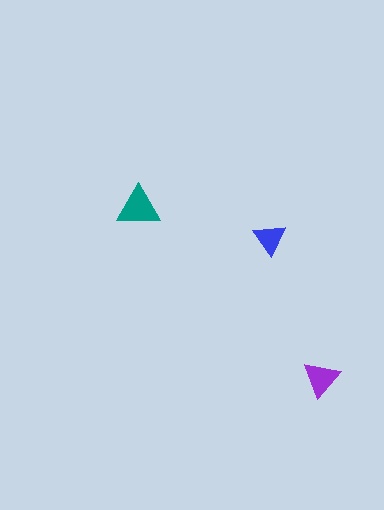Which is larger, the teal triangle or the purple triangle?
The teal one.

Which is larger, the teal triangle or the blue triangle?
The teal one.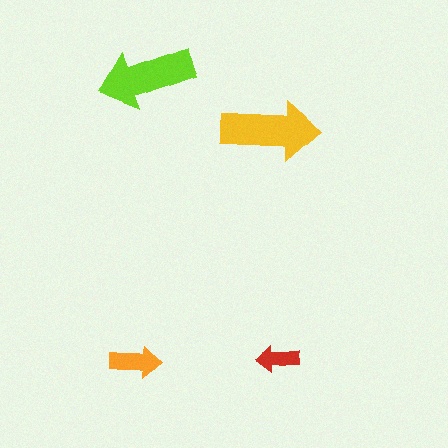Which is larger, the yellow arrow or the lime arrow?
The yellow one.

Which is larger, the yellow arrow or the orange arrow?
The yellow one.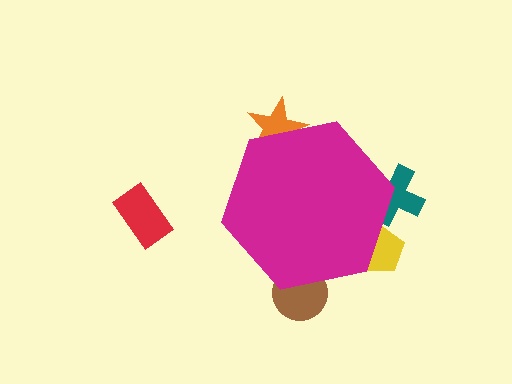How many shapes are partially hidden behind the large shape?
4 shapes are partially hidden.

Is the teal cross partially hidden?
Yes, the teal cross is partially hidden behind the magenta hexagon.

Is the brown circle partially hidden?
Yes, the brown circle is partially hidden behind the magenta hexagon.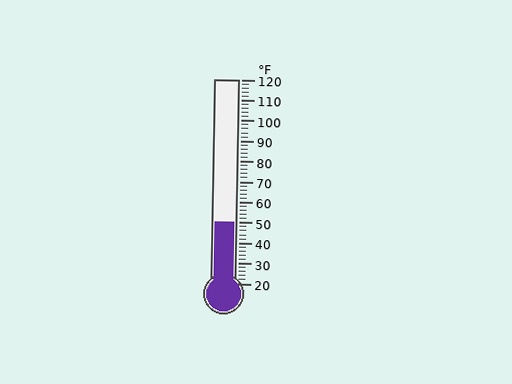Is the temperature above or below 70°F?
The temperature is below 70°F.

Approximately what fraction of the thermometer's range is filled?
The thermometer is filled to approximately 30% of its range.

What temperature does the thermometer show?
The thermometer shows approximately 50°F.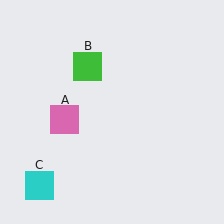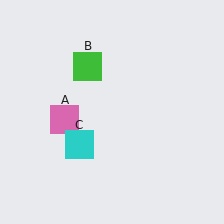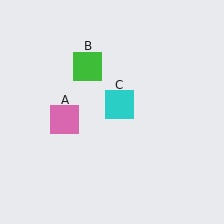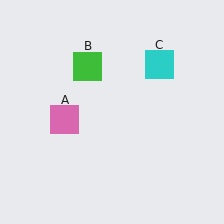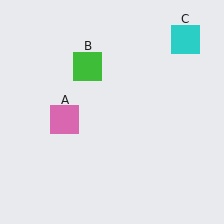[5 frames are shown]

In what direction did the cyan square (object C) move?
The cyan square (object C) moved up and to the right.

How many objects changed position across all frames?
1 object changed position: cyan square (object C).